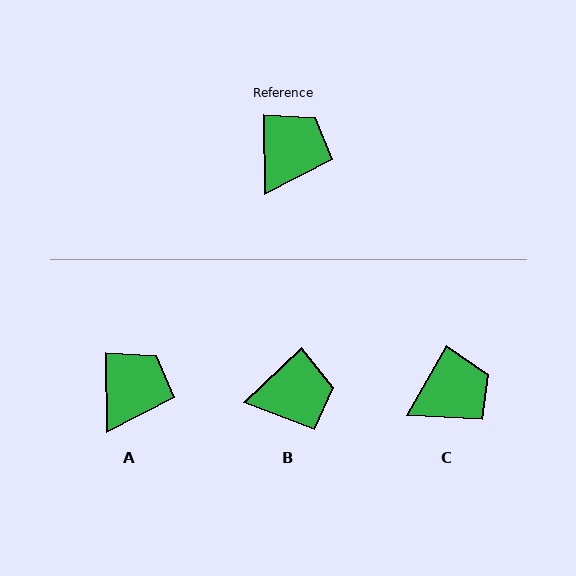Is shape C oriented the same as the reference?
No, it is off by about 30 degrees.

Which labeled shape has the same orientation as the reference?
A.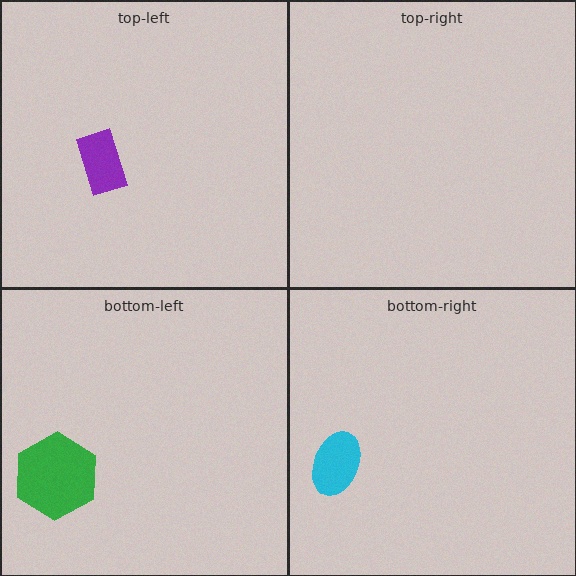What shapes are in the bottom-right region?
The cyan ellipse.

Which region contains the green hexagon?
The bottom-left region.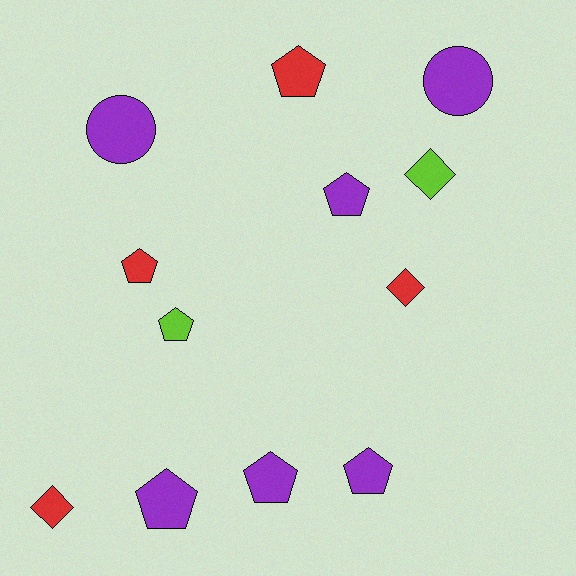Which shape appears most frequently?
Pentagon, with 7 objects.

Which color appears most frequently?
Purple, with 6 objects.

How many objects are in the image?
There are 12 objects.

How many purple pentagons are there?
There are 4 purple pentagons.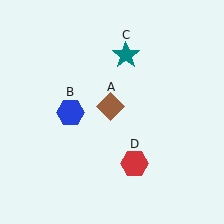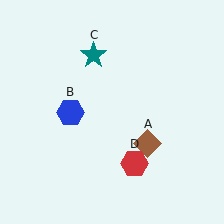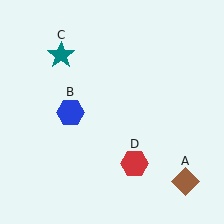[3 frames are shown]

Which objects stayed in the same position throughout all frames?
Blue hexagon (object B) and red hexagon (object D) remained stationary.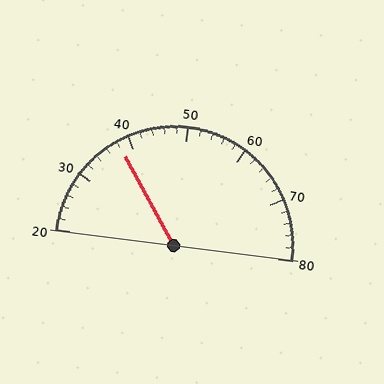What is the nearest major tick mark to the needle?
The nearest major tick mark is 40.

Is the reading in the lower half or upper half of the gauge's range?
The reading is in the lower half of the range (20 to 80).